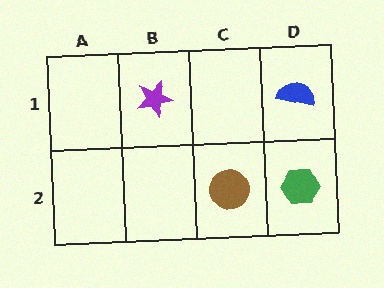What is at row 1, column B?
A purple star.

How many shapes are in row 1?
2 shapes.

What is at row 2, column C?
A brown circle.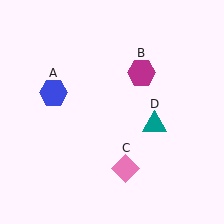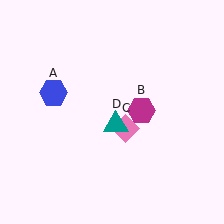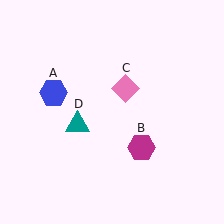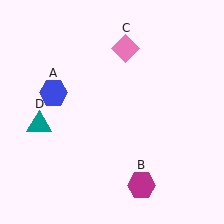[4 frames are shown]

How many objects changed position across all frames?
3 objects changed position: magenta hexagon (object B), pink diamond (object C), teal triangle (object D).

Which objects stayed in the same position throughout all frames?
Blue hexagon (object A) remained stationary.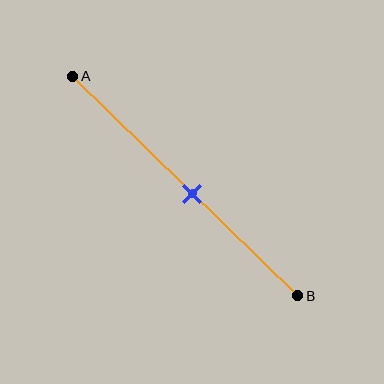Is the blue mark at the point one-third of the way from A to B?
No, the mark is at about 55% from A, not at the 33% one-third point.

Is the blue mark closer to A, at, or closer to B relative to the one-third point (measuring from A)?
The blue mark is closer to point B than the one-third point of segment AB.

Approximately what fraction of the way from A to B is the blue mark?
The blue mark is approximately 55% of the way from A to B.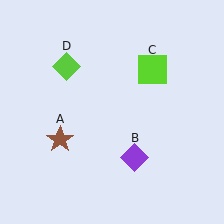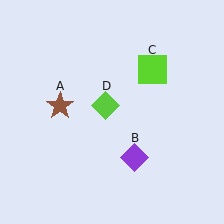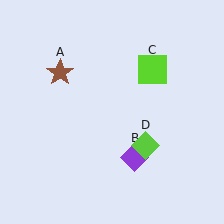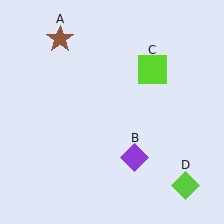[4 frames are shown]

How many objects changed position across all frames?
2 objects changed position: brown star (object A), lime diamond (object D).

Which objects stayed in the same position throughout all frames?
Purple diamond (object B) and lime square (object C) remained stationary.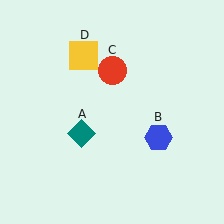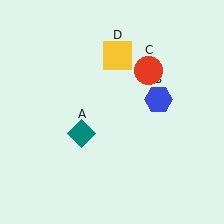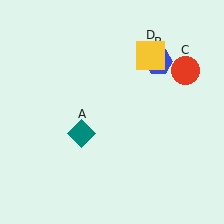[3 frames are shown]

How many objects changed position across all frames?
3 objects changed position: blue hexagon (object B), red circle (object C), yellow square (object D).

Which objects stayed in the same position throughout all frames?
Teal diamond (object A) remained stationary.